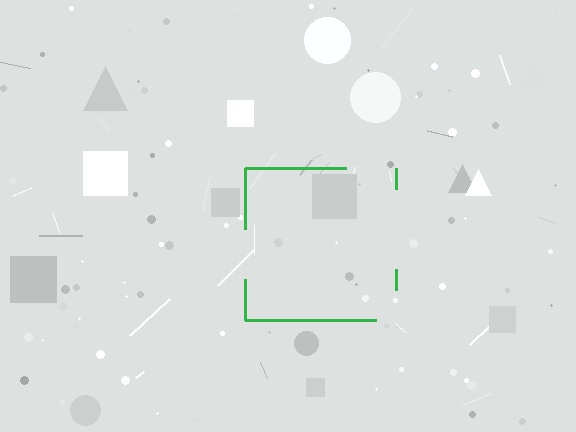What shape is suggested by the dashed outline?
The dashed outline suggests a square.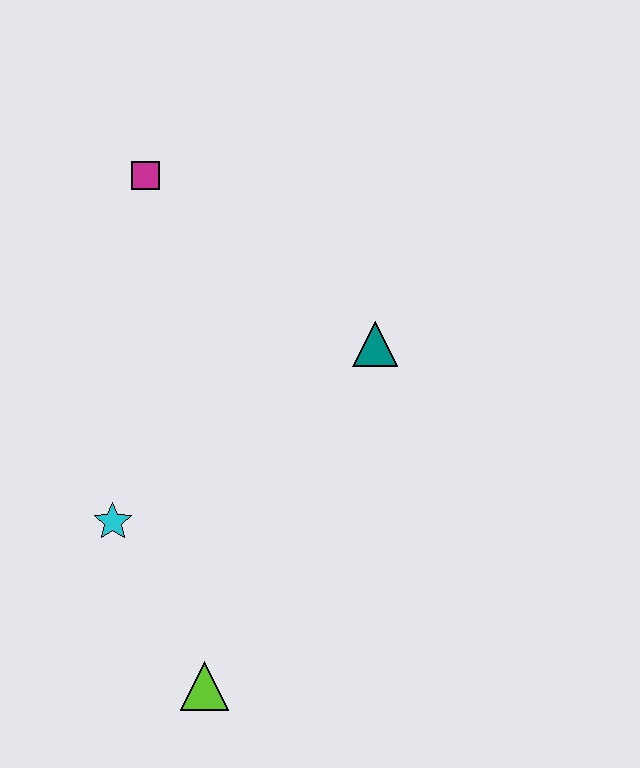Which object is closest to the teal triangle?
The magenta square is closest to the teal triangle.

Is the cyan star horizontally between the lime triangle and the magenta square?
No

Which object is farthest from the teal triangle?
The lime triangle is farthest from the teal triangle.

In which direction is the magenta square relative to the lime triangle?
The magenta square is above the lime triangle.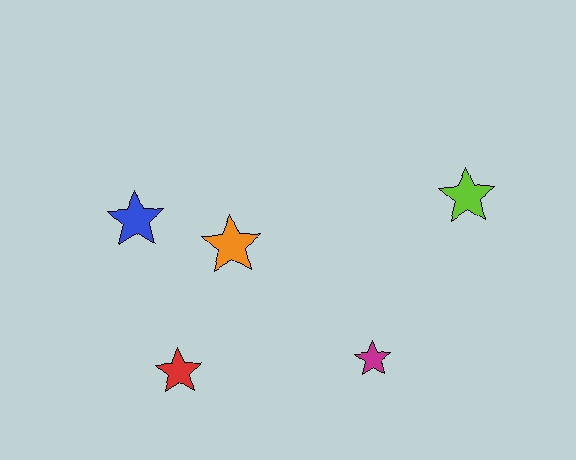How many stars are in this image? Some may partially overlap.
There are 5 stars.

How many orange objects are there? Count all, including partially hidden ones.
There is 1 orange object.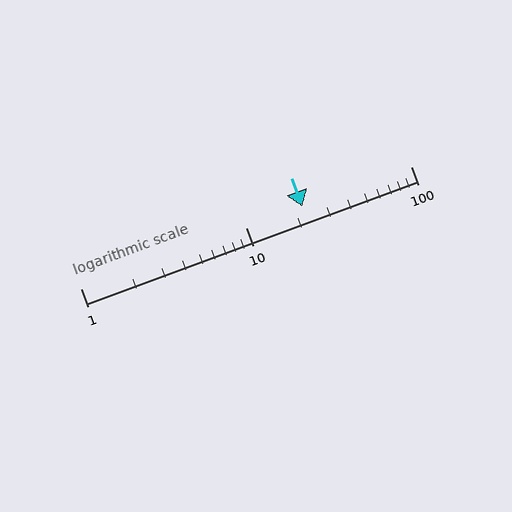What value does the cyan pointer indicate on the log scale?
The pointer indicates approximately 22.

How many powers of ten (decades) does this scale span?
The scale spans 2 decades, from 1 to 100.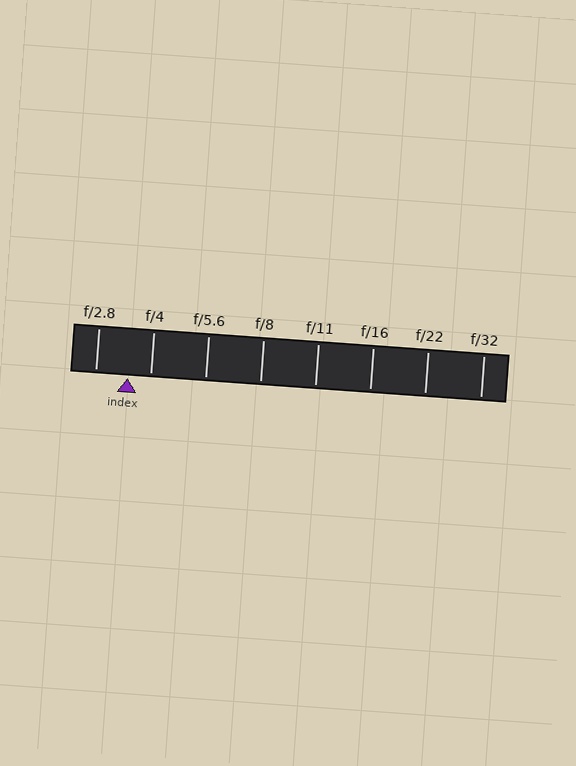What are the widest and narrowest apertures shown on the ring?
The widest aperture shown is f/2.8 and the narrowest is f/32.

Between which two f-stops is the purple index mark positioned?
The index mark is between f/2.8 and f/4.